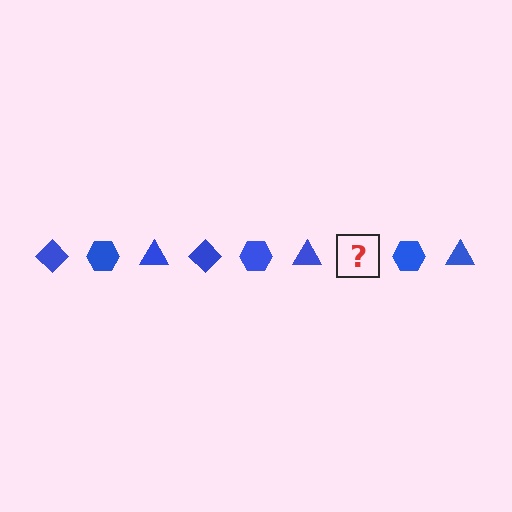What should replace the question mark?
The question mark should be replaced with a blue diamond.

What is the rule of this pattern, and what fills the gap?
The rule is that the pattern cycles through diamond, hexagon, triangle shapes in blue. The gap should be filled with a blue diamond.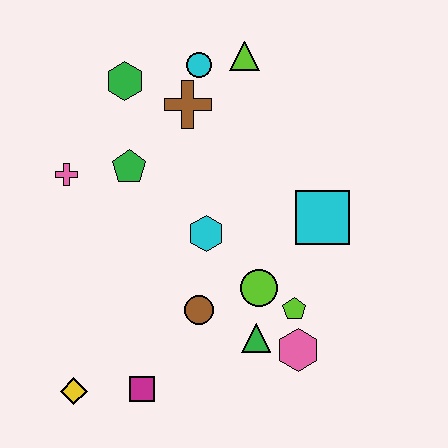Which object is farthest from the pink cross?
The pink hexagon is farthest from the pink cross.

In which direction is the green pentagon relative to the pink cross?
The green pentagon is to the right of the pink cross.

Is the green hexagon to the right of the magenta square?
No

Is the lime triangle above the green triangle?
Yes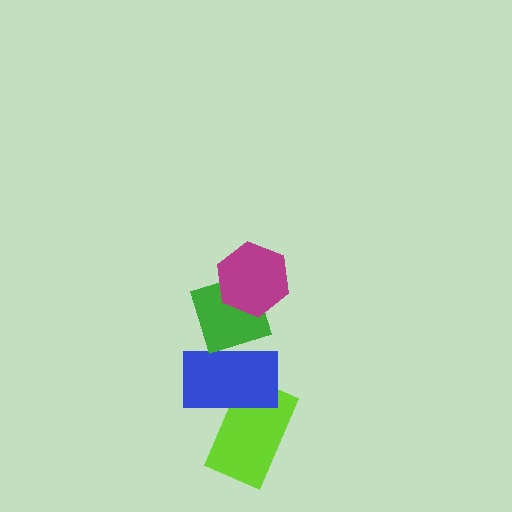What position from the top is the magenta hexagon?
The magenta hexagon is 1st from the top.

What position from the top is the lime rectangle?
The lime rectangle is 4th from the top.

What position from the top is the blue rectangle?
The blue rectangle is 3rd from the top.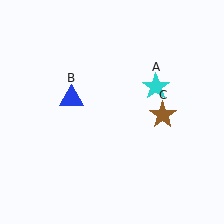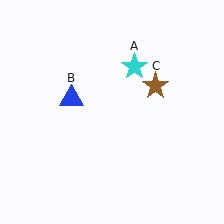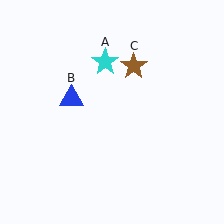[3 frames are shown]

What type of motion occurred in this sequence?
The cyan star (object A), brown star (object C) rotated counterclockwise around the center of the scene.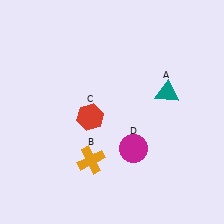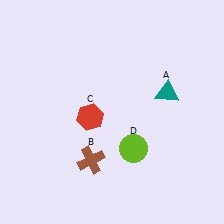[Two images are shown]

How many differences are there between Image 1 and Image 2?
There are 2 differences between the two images.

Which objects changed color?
B changed from orange to brown. D changed from magenta to lime.